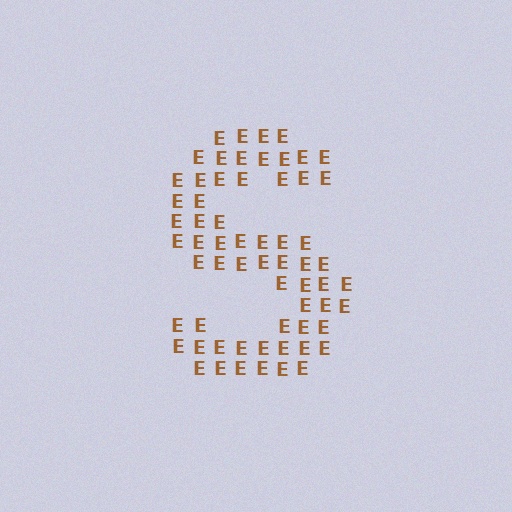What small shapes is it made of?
It is made of small letter E's.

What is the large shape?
The large shape is the letter S.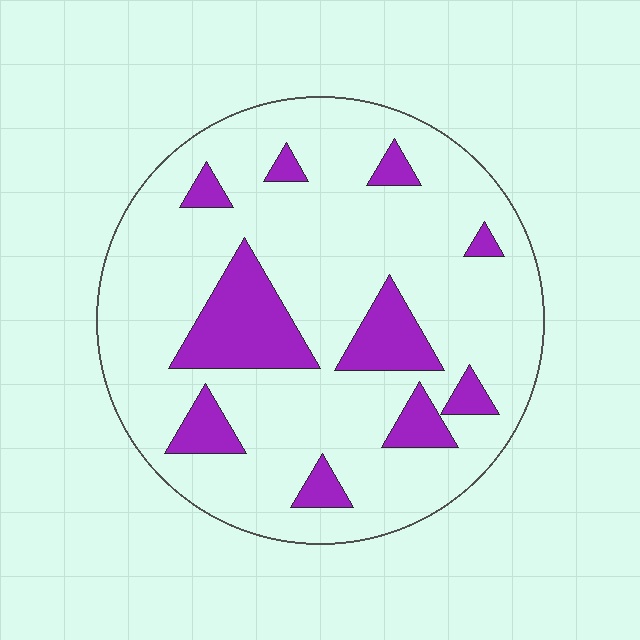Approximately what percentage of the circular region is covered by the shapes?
Approximately 20%.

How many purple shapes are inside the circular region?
10.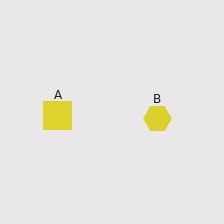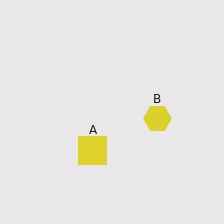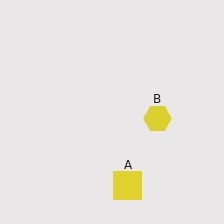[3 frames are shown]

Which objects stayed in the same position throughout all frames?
Yellow hexagon (object B) remained stationary.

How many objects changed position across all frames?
1 object changed position: yellow square (object A).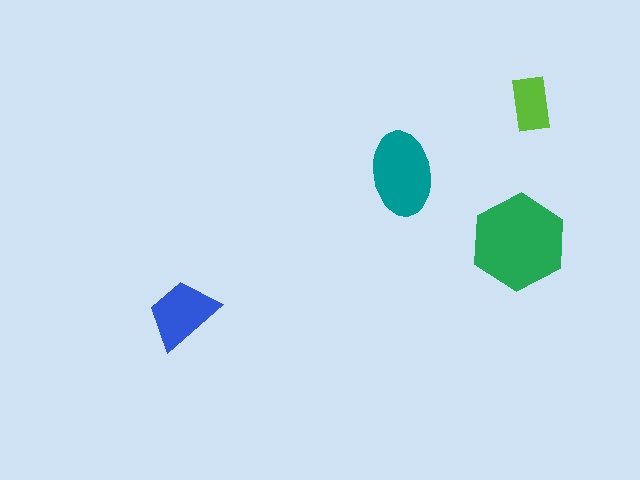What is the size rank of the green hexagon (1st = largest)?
1st.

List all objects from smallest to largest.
The lime rectangle, the blue trapezoid, the teal ellipse, the green hexagon.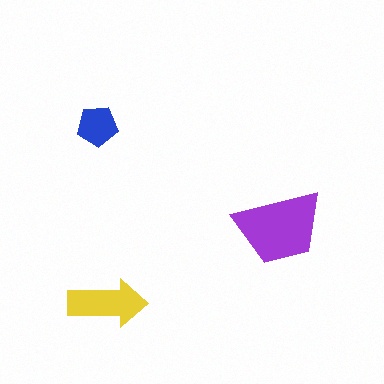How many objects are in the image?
There are 3 objects in the image.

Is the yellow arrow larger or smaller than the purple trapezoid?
Smaller.